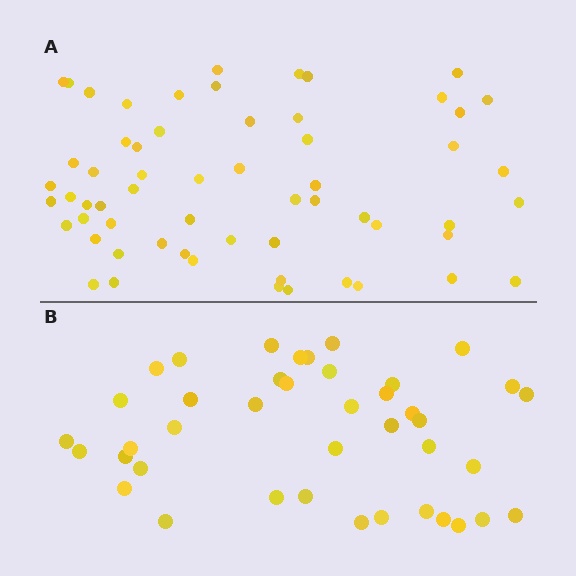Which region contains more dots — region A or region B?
Region A (the top region) has more dots.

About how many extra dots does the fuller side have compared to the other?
Region A has approximately 20 more dots than region B.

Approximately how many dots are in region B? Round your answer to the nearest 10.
About 40 dots. (The exact count is 41, which rounds to 40.)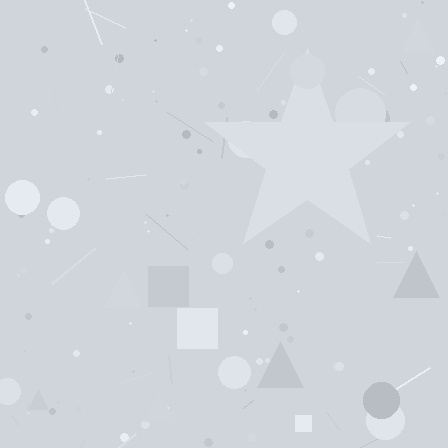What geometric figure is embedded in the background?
A star is embedded in the background.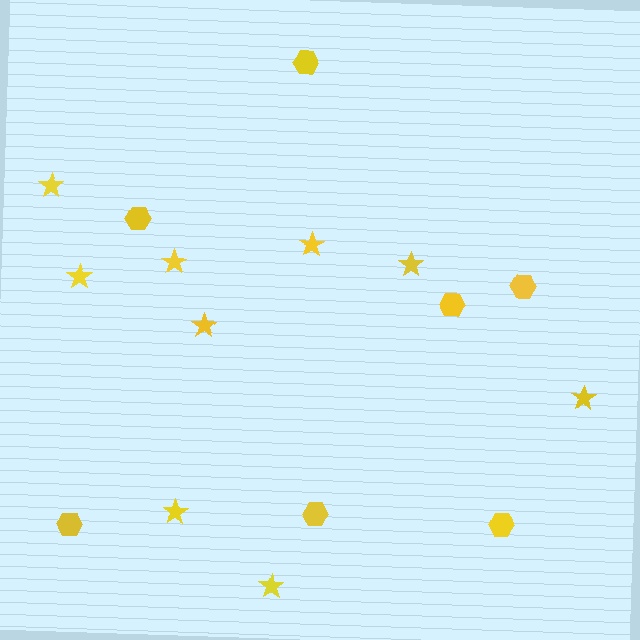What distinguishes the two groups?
There are 2 groups: one group of hexagons (7) and one group of stars (9).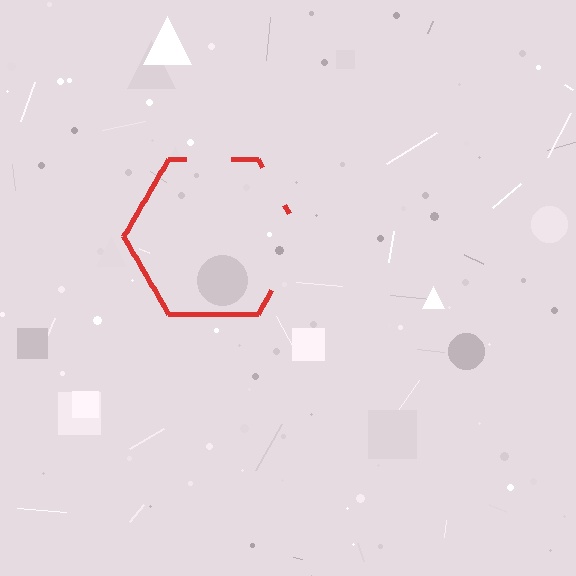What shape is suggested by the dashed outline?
The dashed outline suggests a hexagon.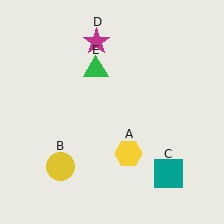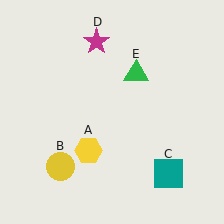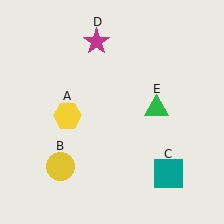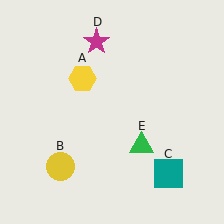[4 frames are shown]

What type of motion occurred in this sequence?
The yellow hexagon (object A), green triangle (object E) rotated clockwise around the center of the scene.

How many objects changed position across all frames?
2 objects changed position: yellow hexagon (object A), green triangle (object E).